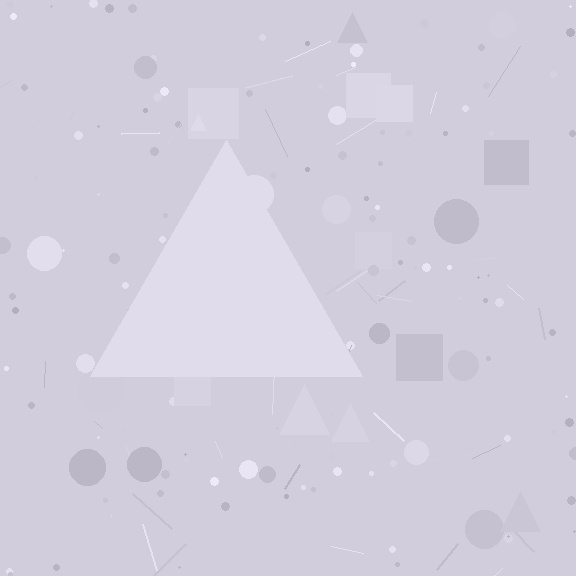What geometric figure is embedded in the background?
A triangle is embedded in the background.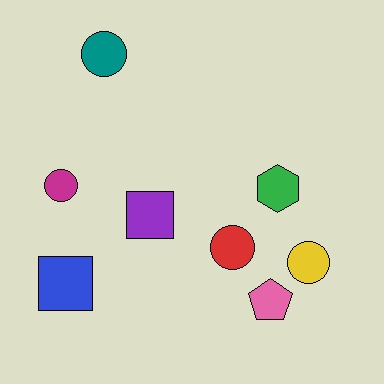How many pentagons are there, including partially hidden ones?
There is 1 pentagon.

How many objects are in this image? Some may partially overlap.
There are 8 objects.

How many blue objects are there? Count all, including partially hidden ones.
There is 1 blue object.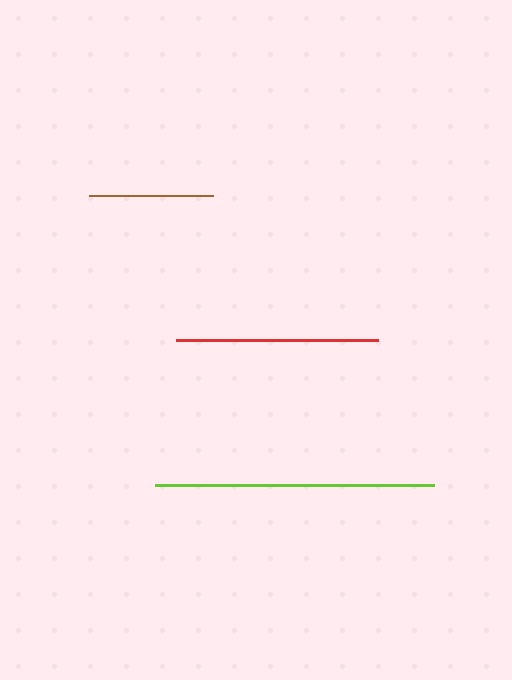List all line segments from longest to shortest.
From longest to shortest: lime, red, brown.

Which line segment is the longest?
The lime line is the longest at approximately 279 pixels.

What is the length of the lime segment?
The lime segment is approximately 279 pixels long.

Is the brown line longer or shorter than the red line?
The red line is longer than the brown line.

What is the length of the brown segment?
The brown segment is approximately 124 pixels long.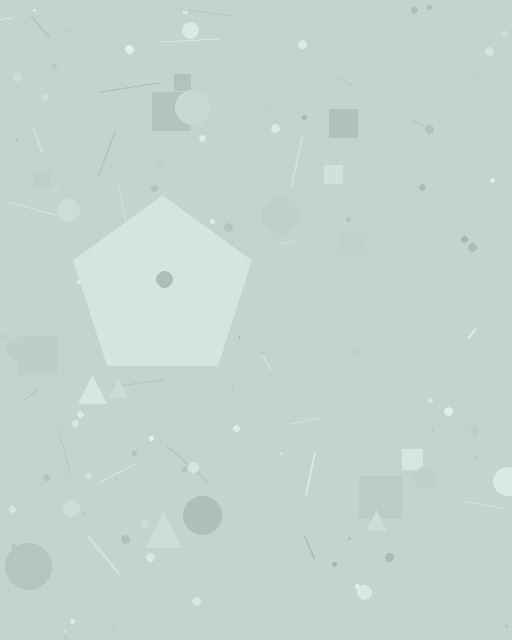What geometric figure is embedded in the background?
A pentagon is embedded in the background.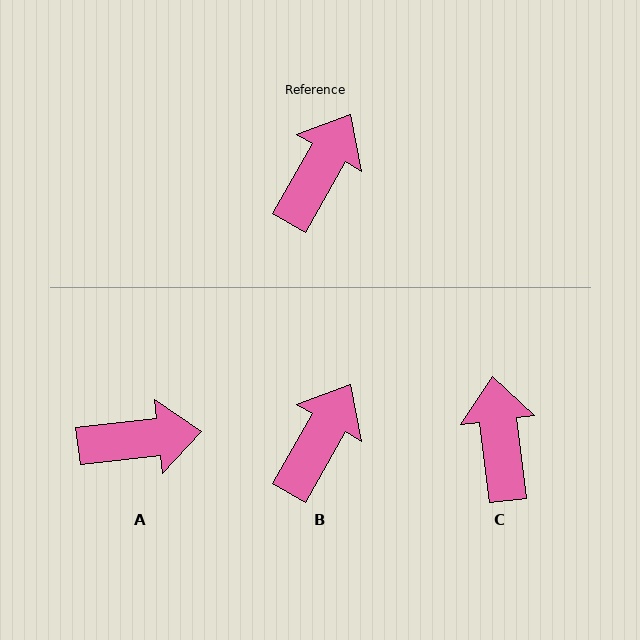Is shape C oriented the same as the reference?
No, it is off by about 37 degrees.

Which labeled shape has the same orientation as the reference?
B.